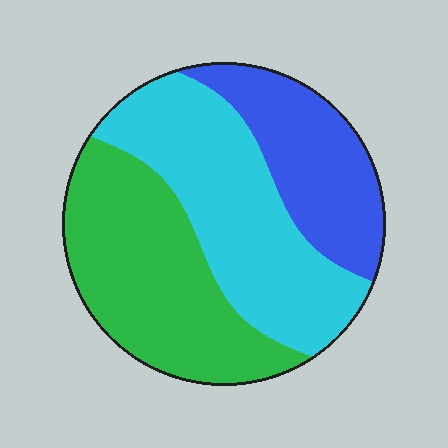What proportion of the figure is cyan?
Cyan covers 38% of the figure.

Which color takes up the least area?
Blue, at roughly 25%.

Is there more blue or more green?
Green.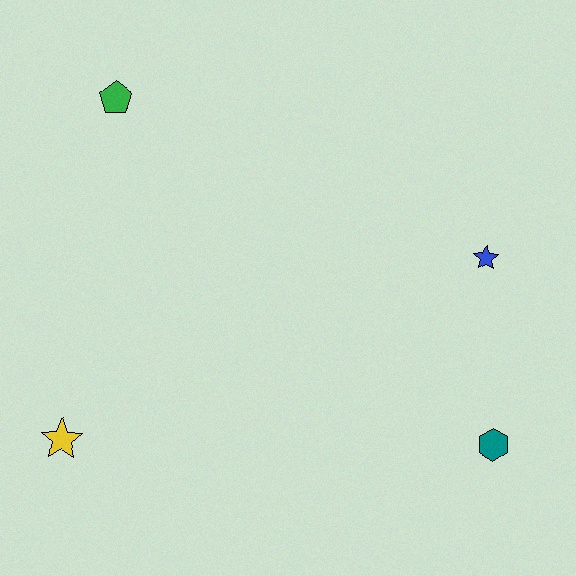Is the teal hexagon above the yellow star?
Yes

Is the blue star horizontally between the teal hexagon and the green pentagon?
Yes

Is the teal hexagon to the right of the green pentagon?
Yes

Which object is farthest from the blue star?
The yellow star is farthest from the blue star.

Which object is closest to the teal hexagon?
The blue star is closest to the teal hexagon.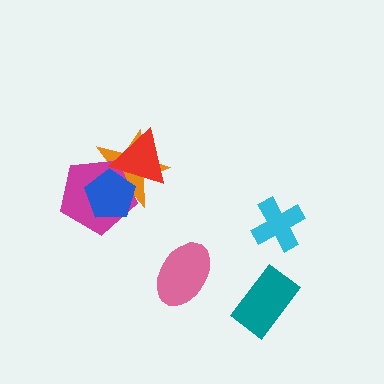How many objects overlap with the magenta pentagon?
3 objects overlap with the magenta pentagon.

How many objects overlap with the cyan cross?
0 objects overlap with the cyan cross.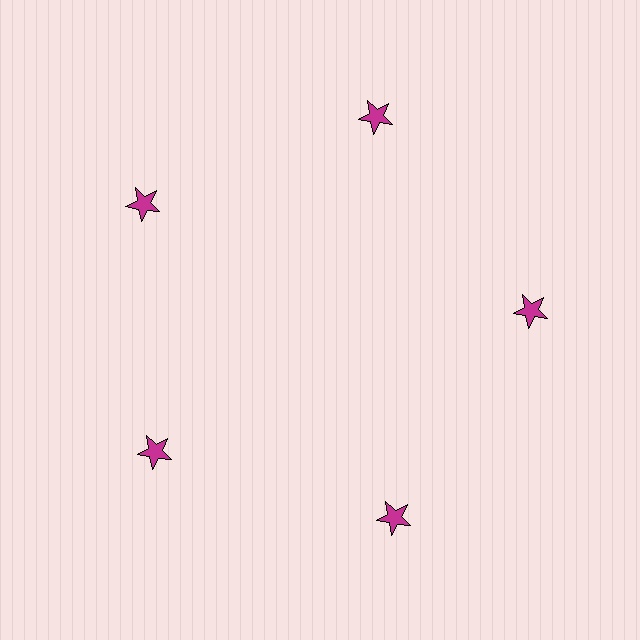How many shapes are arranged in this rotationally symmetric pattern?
There are 5 shapes, arranged in 5 groups of 1.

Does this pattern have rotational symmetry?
Yes, this pattern has 5-fold rotational symmetry. It looks the same after rotating 72 degrees around the center.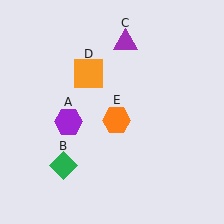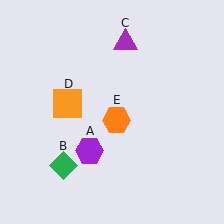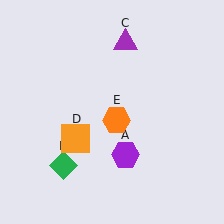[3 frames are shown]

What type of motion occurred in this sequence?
The purple hexagon (object A), orange square (object D) rotated counterclockwise around the center of the scene.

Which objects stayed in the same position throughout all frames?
Green diamond (object B) and purple triangle (object C) and orange hexagon (object E) remained stationary.